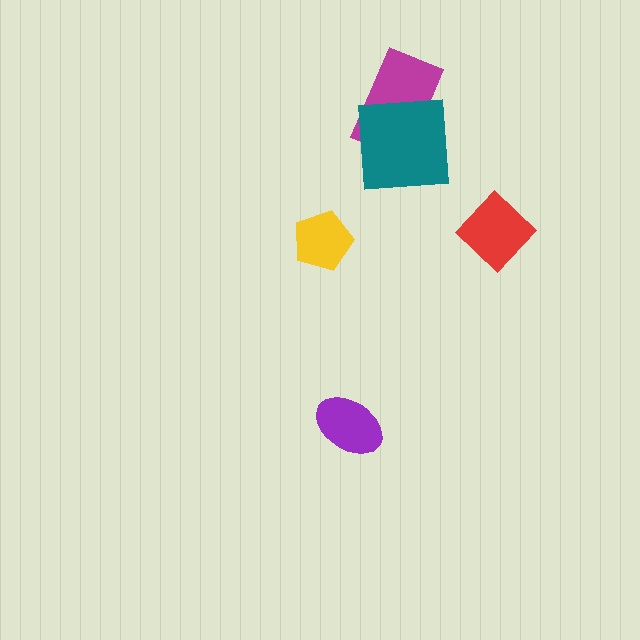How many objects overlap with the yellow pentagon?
0 objects overlap with the yellow pentagon.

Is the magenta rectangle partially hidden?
Yes, it is partially covered by another shape.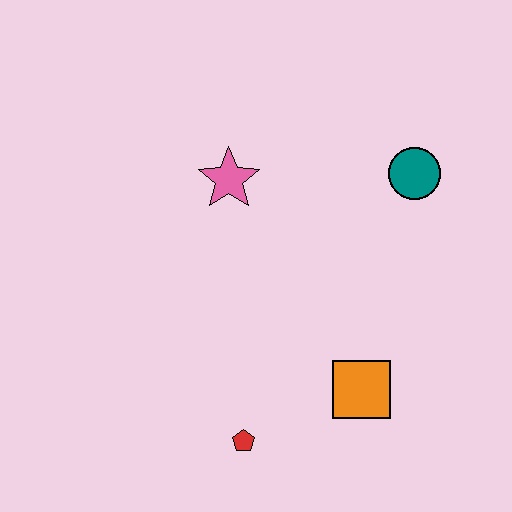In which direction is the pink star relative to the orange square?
The pink star is above the orange square.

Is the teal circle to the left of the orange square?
No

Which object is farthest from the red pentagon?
The teal circle is farthest from the red pentagon.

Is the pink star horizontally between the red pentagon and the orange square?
No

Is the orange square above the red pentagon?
Yes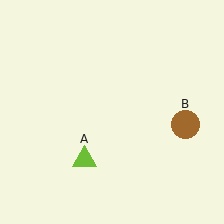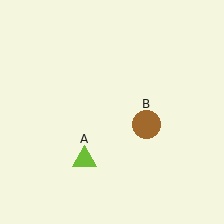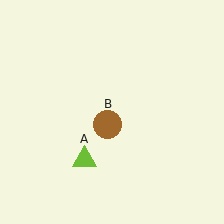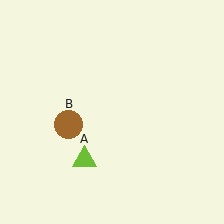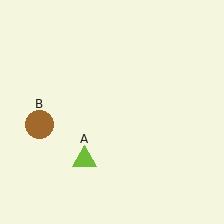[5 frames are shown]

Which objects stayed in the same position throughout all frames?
Lime triangle (object A) remained stationary.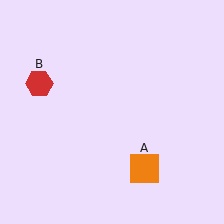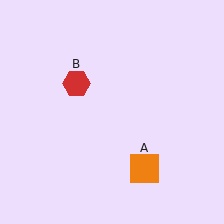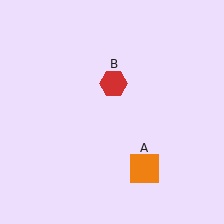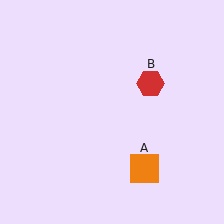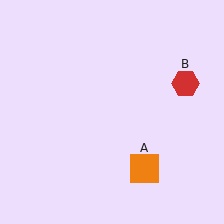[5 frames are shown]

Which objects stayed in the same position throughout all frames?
Orange square (object A) remained stationary.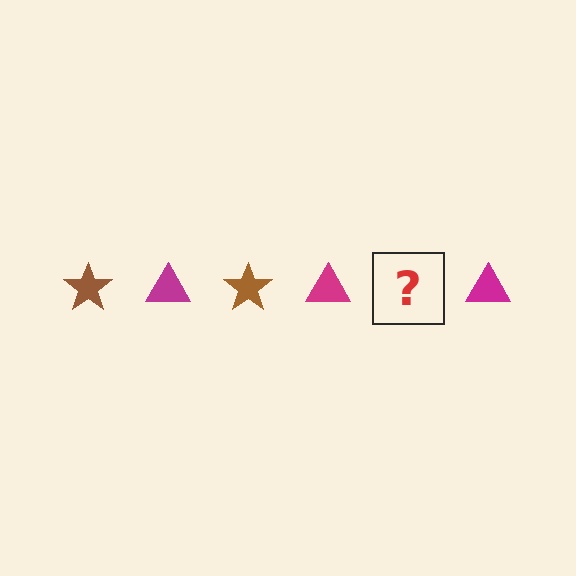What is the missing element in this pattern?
The missing element is a brown star.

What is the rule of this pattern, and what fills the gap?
The rule is that the pattern alternates between brown star and magenta triangle. The gap should be filled with a brown star.